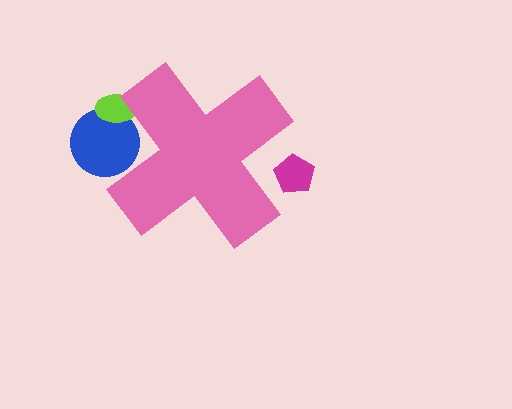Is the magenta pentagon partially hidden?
Yes, the magenta pentagon is partially hidden behind the pink cross.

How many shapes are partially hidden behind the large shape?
3 shapes are partially hidden.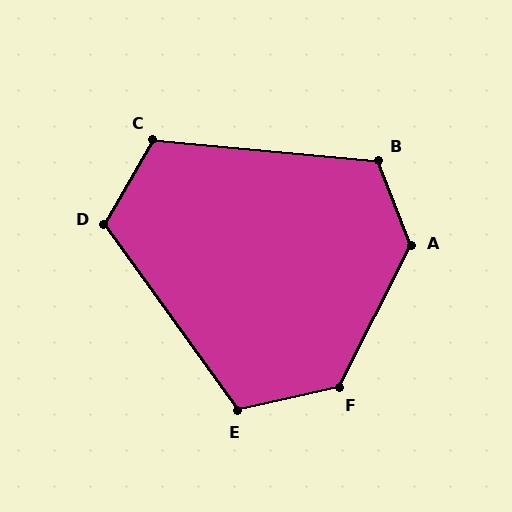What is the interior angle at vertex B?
Approximately 116 degrees (obtuse).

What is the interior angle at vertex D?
Approximately 114 degrees (obtuse).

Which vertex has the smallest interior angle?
E, at approximately 113 degrees.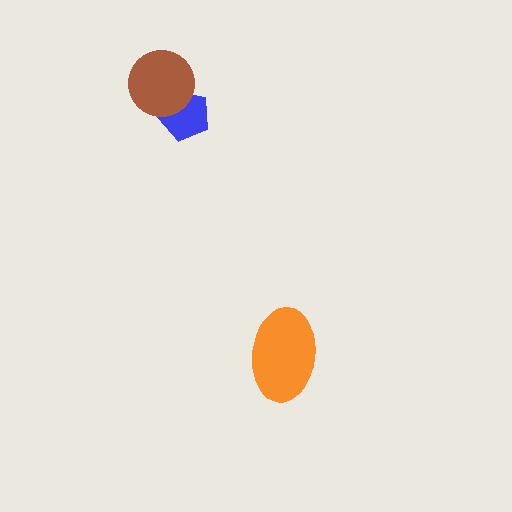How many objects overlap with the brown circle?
1 object overlaps with the brown circle.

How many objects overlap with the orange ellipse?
0 objects overlap with the orange ellipse.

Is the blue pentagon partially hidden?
Yes, it is partially covered by another shape.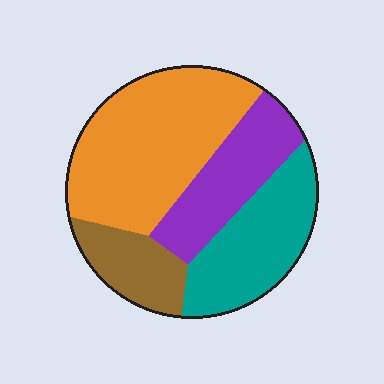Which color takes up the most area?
Orange, at roughly 40%.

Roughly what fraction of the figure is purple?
Purple takes up less than a quarter of the figure.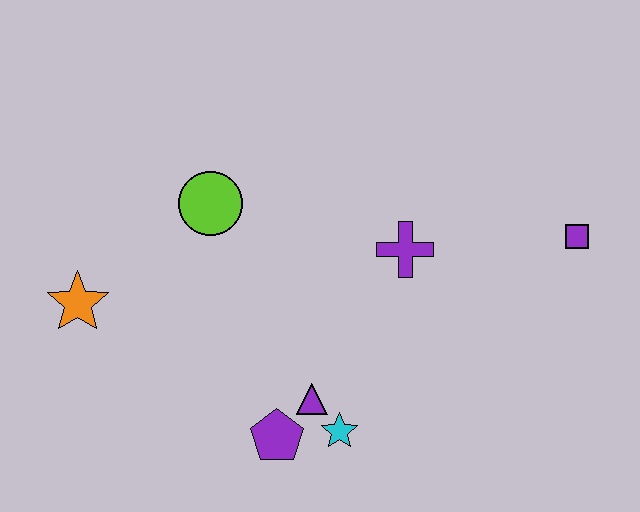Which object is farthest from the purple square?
The orange star is farthest from the purple square.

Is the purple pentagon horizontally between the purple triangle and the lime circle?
Yes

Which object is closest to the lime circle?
The orange star is closest to the lime circle.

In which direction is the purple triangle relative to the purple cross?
The purple triangle is below the purple cross.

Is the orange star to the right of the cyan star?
No